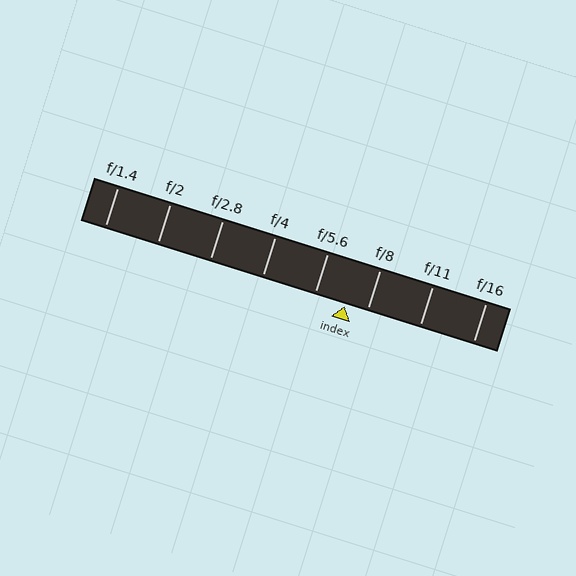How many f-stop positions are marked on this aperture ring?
There are 8 f-stop positions marked.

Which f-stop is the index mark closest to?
The index mark is closest to f/8.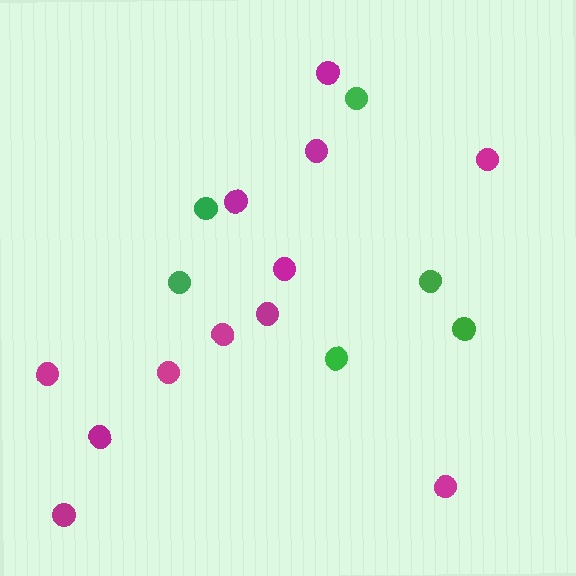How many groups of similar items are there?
There are 2 groups: one group of green circles (6) and one group of magenta circles (12).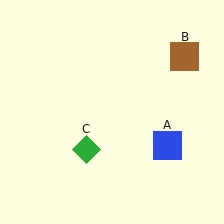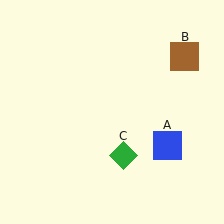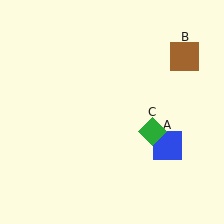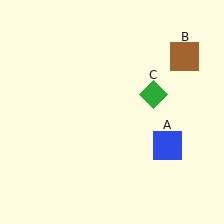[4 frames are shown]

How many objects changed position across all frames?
1 object changed position: green diamond (object C).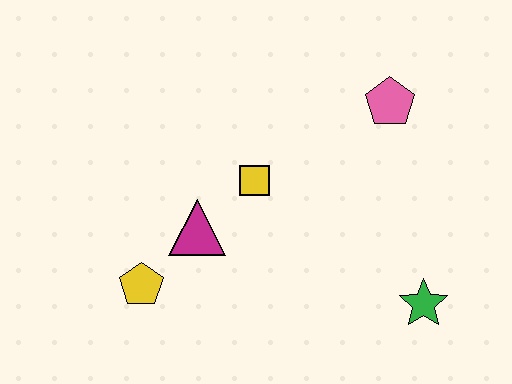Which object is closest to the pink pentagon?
The yellow square is closest to the pink pentagon.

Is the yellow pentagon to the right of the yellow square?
No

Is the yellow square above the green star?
Yes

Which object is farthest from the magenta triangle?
The green star is farthest from the magenta triangle.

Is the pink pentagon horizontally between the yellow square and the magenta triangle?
No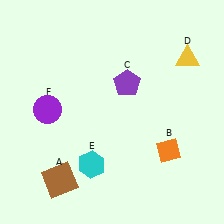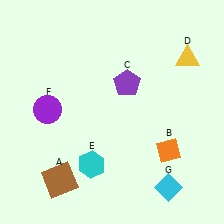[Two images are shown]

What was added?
A cyan diamond (G) was added in Image 2.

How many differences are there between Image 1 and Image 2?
There is 1 difference between the two images.